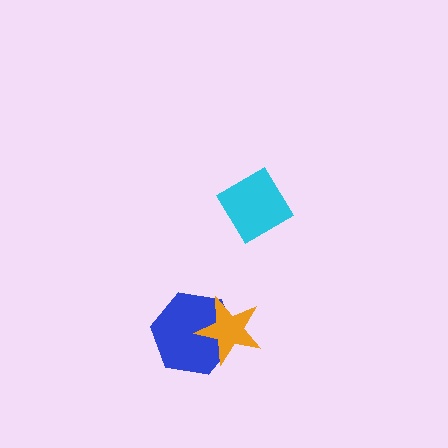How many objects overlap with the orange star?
1 object overlaps with the orange star.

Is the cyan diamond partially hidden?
No, no other shape covers it.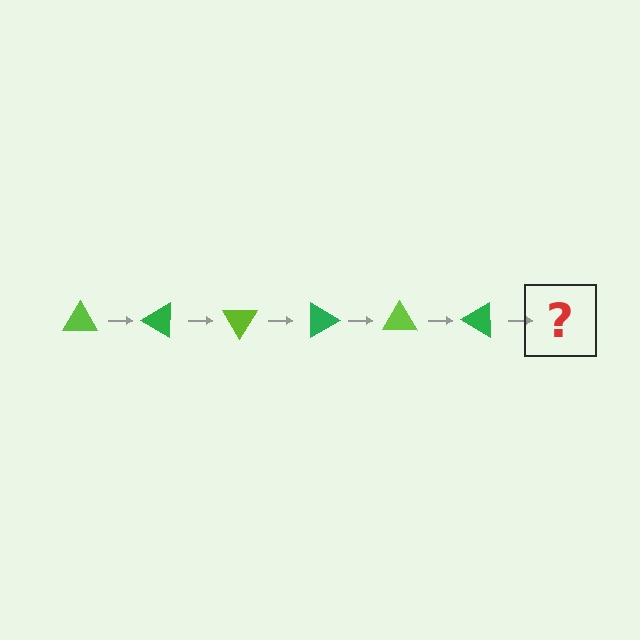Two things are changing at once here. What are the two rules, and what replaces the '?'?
The two rules are that it rotates 30 degrees each step and the color cycles through lime and green. The '?' should be a lime triangle, rotated 180 degrees from the start.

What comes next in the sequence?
The next element should be a lime triangle, rotated 180 degrees from the start.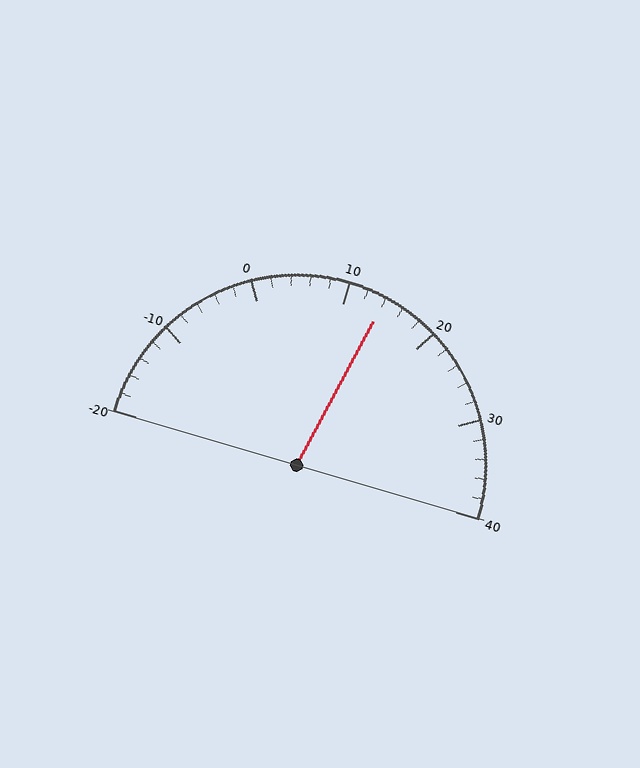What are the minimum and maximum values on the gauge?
The gauge ranges from -20 to 40.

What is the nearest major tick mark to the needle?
The nearest major tick mark is 10.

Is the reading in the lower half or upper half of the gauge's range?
The reading is in the upper half of the range (-20 to 40).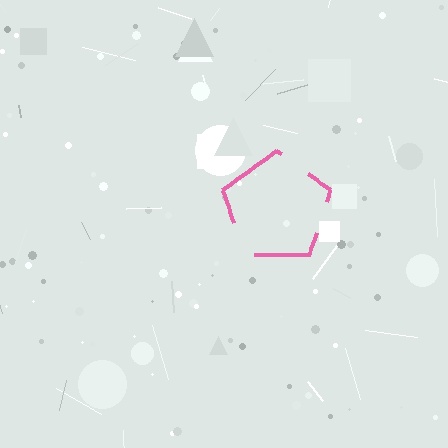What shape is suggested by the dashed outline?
The dashed outline suggests a pentagon.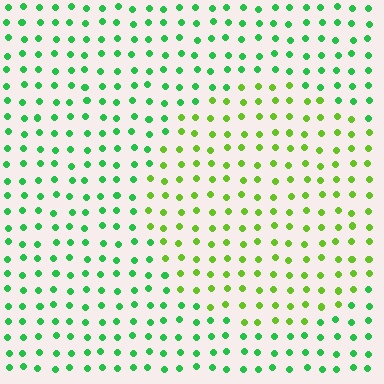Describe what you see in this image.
The image is filled with small green elements in a uniform arrangement. A circle-shaped region is visible where the elements are tinted to a slightly different hue, forming a subtle color boundary.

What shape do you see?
I see a circle.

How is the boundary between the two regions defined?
The boundary is defined purely by a slight shift in hue (about 38 degrees). Spacing, size, and orientation are identical on both sides.